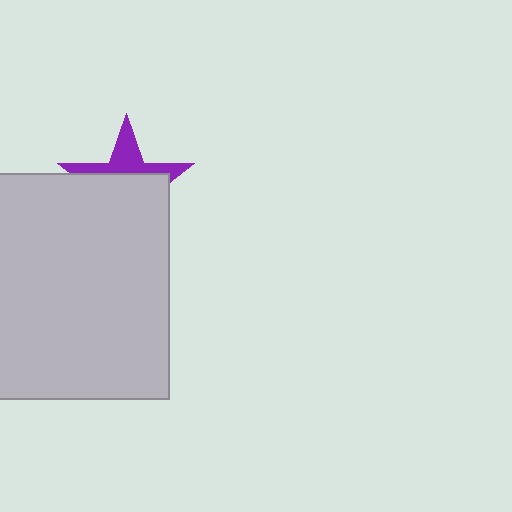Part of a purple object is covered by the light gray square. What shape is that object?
It is a star.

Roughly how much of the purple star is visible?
A small part of it is visible (roughly 35%).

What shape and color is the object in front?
The object in front is a light gray square.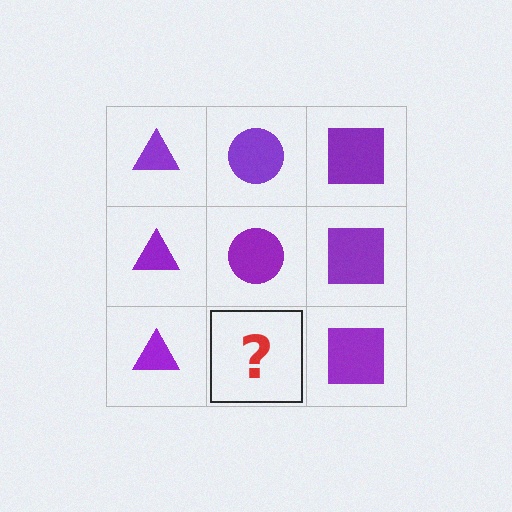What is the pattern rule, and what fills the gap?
The rule is that each column has a consistent shape. The gap should be filled with a purple circle.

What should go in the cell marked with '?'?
The missing cell should contain a purple circle.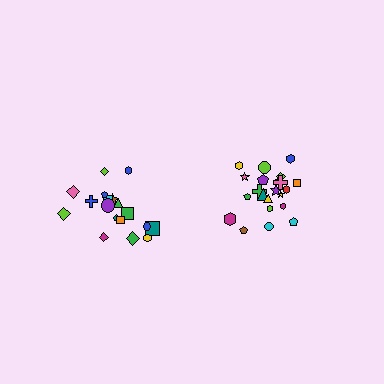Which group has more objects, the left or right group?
The right group.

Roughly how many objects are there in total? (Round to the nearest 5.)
Roughly 40 objects in total.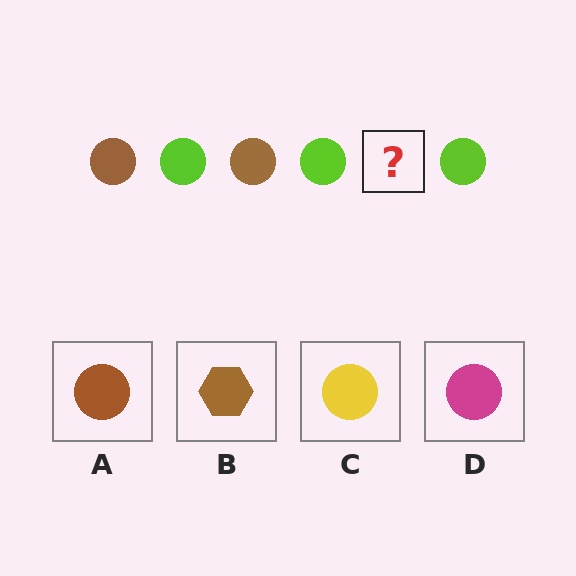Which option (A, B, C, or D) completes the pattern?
A.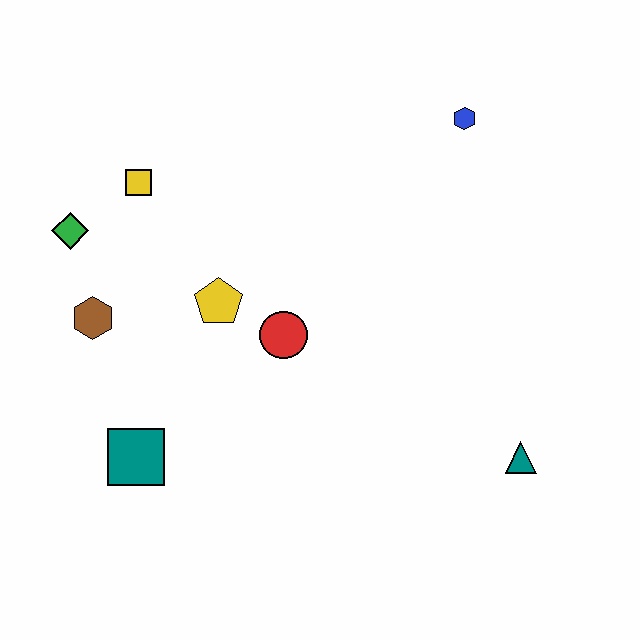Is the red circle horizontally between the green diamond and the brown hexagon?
No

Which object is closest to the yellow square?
The green diamond is closest to the yellow square.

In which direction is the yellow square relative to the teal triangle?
The yellow square is to the left of the teal triangle.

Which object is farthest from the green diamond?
The teal triangle is farthest from the green diamond.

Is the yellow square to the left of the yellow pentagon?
Yes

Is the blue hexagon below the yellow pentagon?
No